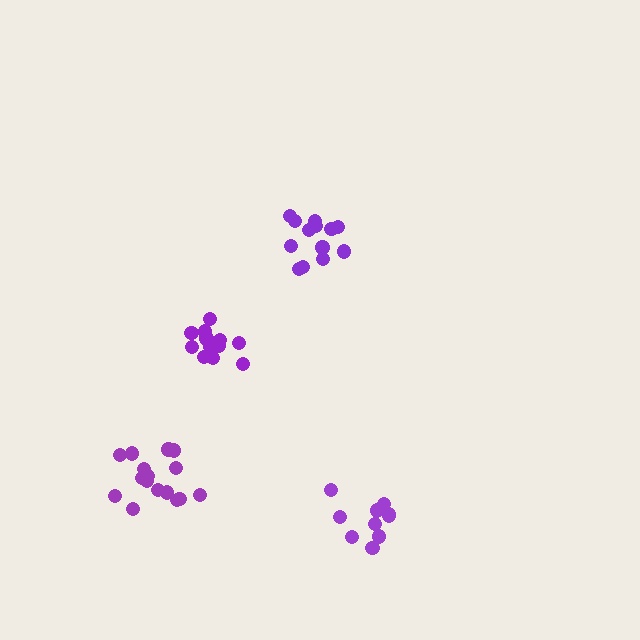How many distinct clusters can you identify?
There are 4 distinct clusters.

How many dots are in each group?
Group 1: 16 dots, Group 2: 13 dots, Group 3: 11 dots, Group 4: 13 dots (53 total).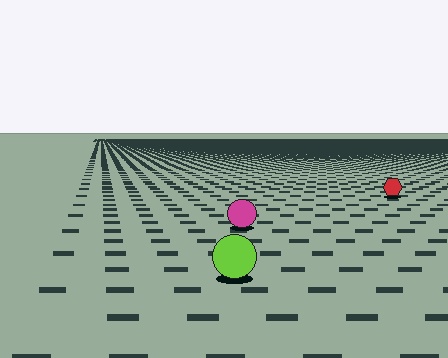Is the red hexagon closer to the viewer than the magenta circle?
No. The magenta circle is closer — you can tell from the texture gradient: the ground texture is coarser near it.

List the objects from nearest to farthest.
From nearest to farthest: the lime circle, the magenta circle, the red hexagon.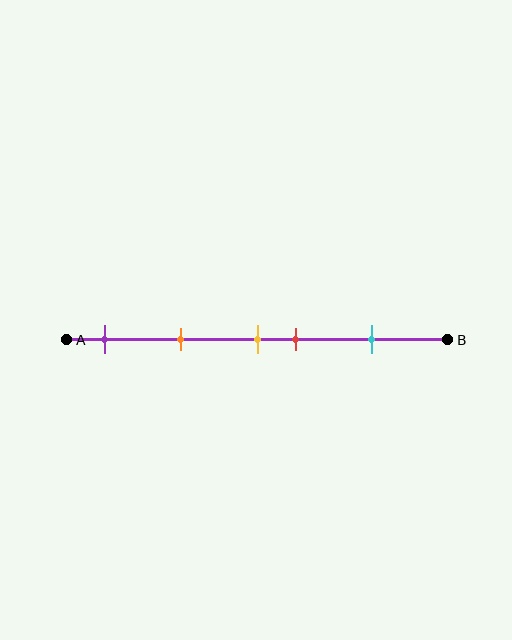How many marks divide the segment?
There are 5 marks dividing the segment.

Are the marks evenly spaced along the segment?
No, the marks are not evenly spaced.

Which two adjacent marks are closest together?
The yellow and red marks are the closest adjacent pair.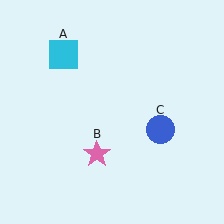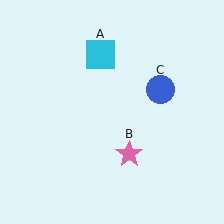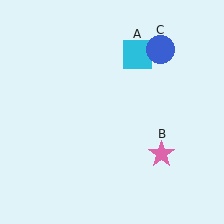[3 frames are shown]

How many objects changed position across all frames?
3 objects changed position: cyan square (object A), pink star (object B), blue circle (object C).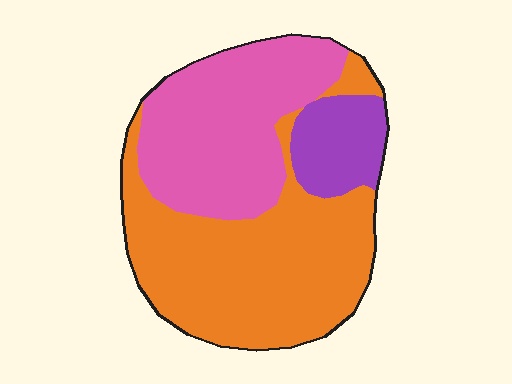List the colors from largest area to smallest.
From largest to smallest: orange, pink, purple.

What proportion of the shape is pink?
Pink takes up about three eighths (3/8) of the shape.